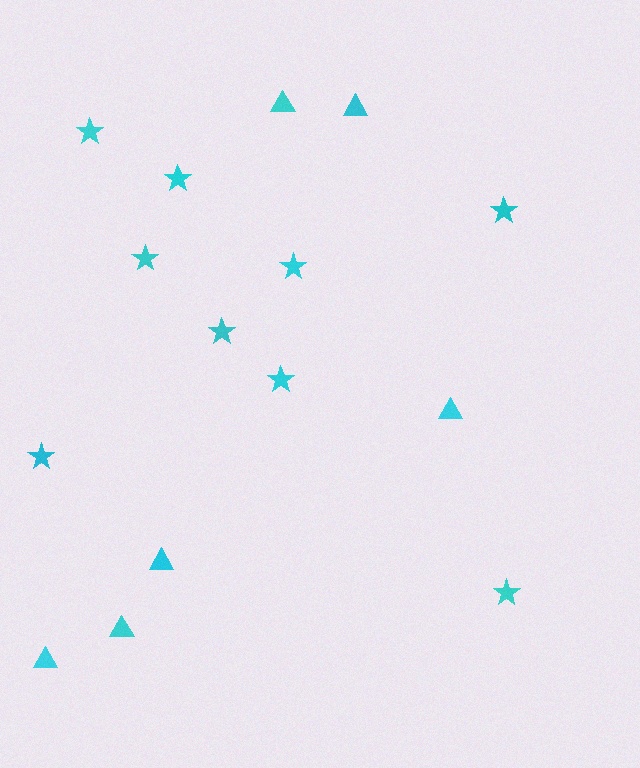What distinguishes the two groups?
There are 2 groups: one group of triangles (6) and one group of stars (9).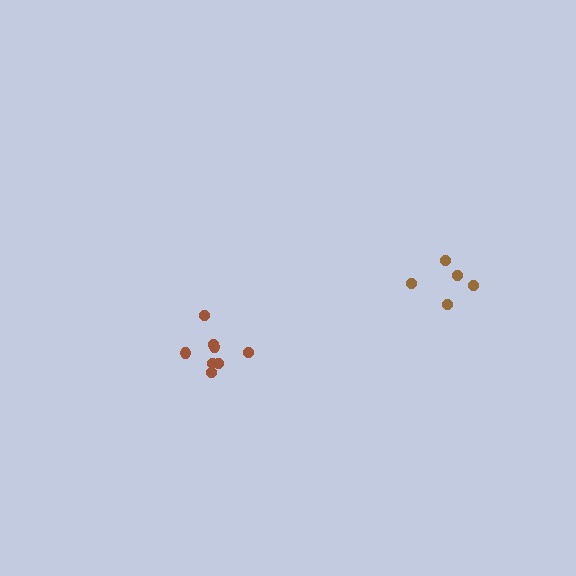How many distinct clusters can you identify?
There are 2 distinct clusters.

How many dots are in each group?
Group 1: 8 dots, Group 2: 5 dots (13 total).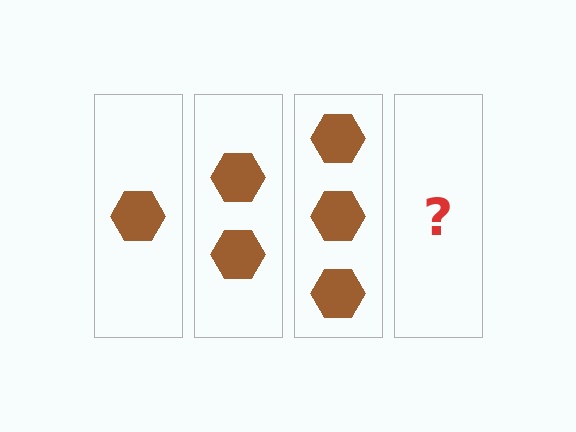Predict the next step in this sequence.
The next step is 4 hexagons.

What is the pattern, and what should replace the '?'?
The pattern is that each step adds one more hexagon. The '?' should be 4 hexagons.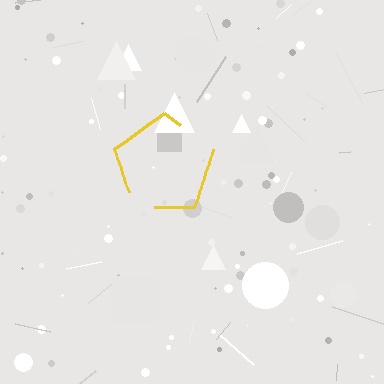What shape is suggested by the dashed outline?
The dashed outline suggests a pentagon.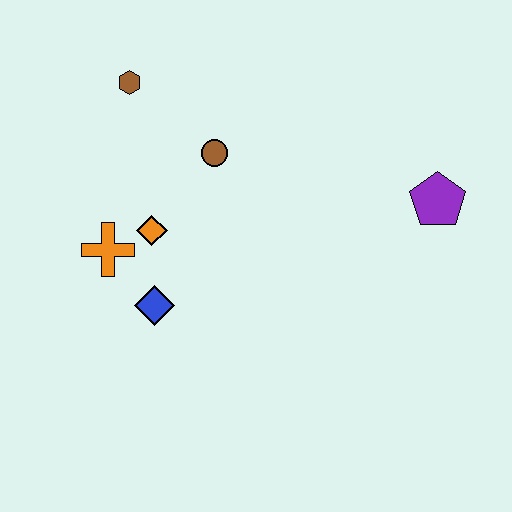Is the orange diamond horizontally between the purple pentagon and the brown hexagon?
Yes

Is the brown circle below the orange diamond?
No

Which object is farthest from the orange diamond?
The purple pentagon is farthest from the orange diamond.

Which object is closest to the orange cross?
The orange diamond is closest to the orange cross.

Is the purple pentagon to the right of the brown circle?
Yes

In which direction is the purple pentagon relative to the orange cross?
The purple pentagon is to the right of the orange cross.